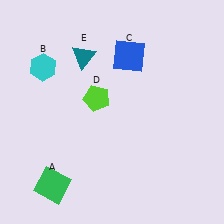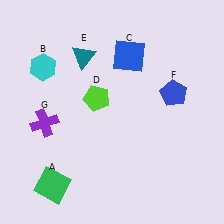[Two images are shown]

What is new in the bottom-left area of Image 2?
A purple cross (G) was added in the bottom-left area of Image 2.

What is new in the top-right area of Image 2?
A blue pentagon (F) was added in the top-right area of Image 2.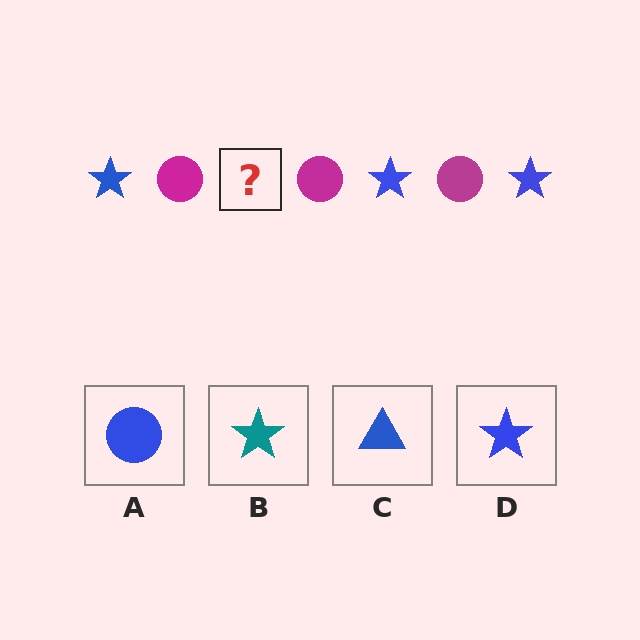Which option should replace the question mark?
Option D.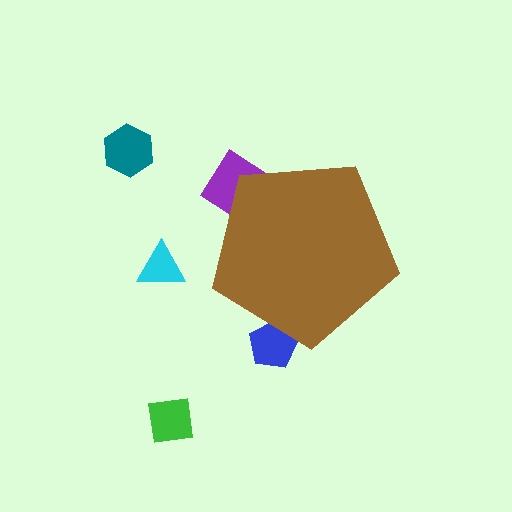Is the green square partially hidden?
No, the green square is fully visible.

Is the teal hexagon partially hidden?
No, the teal hexagon is fully visible.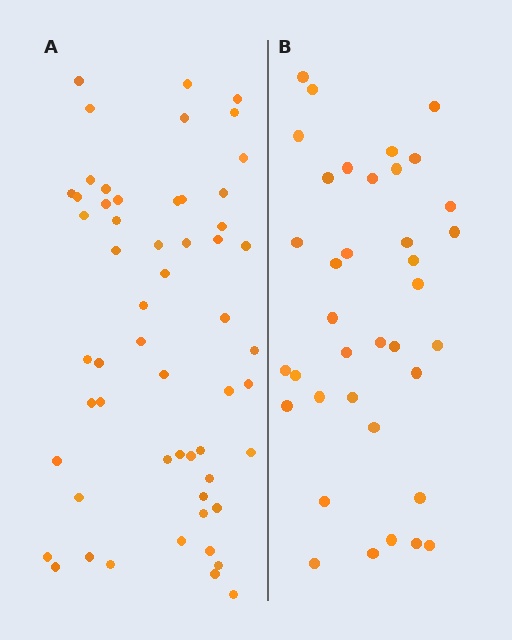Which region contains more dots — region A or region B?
Region A (the left region) has more dots.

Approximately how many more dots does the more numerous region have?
Region A has approximately 20 more dots than region B.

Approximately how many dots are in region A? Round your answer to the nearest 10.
About 60 dots. (The exact count is 56, which rounds to 60.)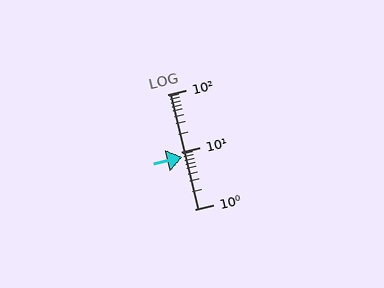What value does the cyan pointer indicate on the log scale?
The pointer indicates approximately 8.2.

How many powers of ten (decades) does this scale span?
The scale spans 2 decades, from 1 to 100.